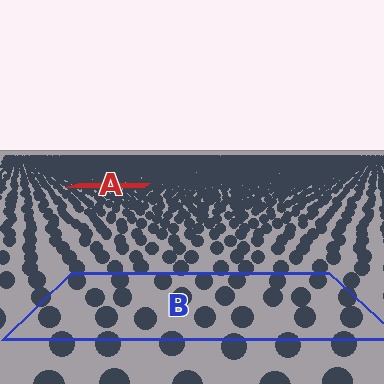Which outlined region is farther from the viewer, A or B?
Region A is farther from the viewer — the texture elements inside it appear smaller and more densely packed.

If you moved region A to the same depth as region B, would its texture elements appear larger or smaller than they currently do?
They would appear larger. At a closer depth, the same texture elements are projected at a bigger on-screen size.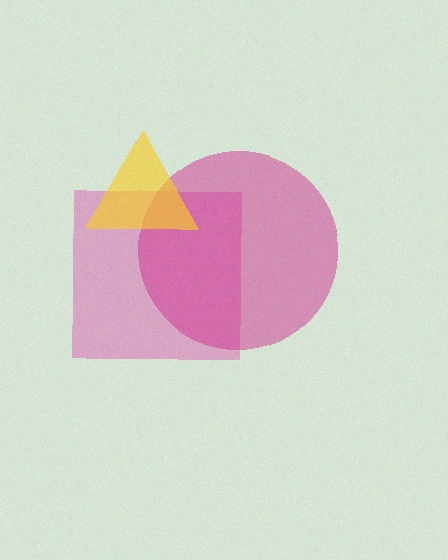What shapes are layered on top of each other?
The layered shapes are: a pink square, a magenta circle, a yellow triangle.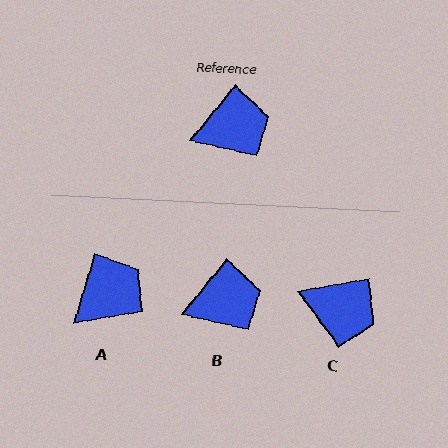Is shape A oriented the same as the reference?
No, it is off by about 22 degrees.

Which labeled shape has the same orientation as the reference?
B.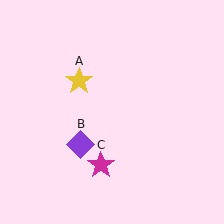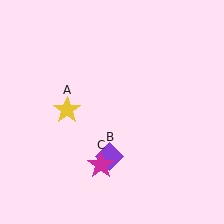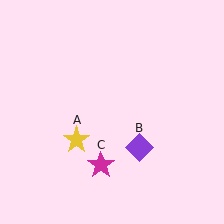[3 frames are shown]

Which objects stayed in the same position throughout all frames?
Magenta star (object C) remained stationary.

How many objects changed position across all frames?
2 objects changed position: yellow star (object A), purple diamond (object B).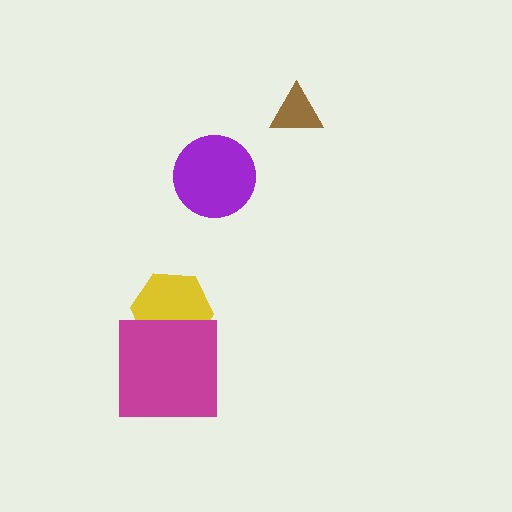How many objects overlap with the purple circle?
0 objects overlap with the purple circle.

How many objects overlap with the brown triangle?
0 objects overlap with the brown triangle.